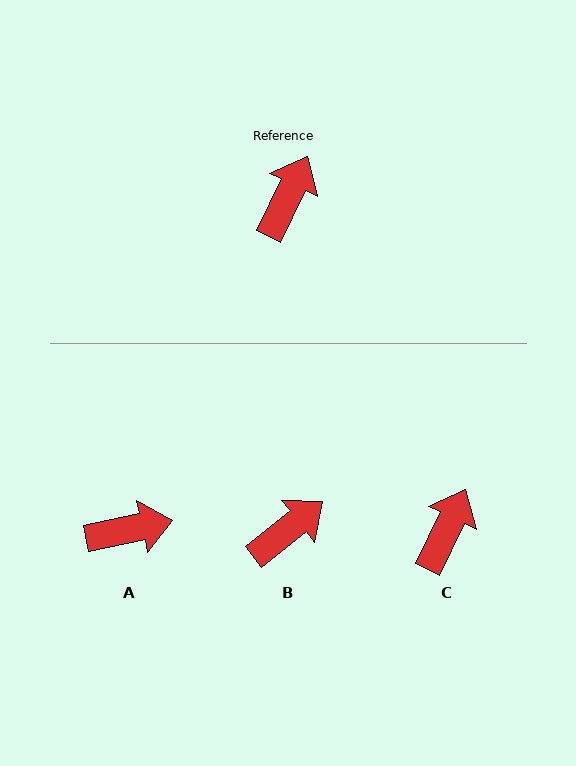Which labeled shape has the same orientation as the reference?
C.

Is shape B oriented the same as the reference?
No, it is off by about 26 degrees.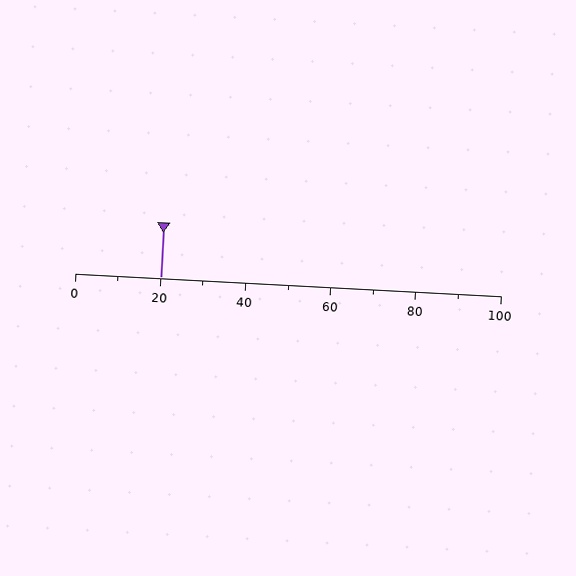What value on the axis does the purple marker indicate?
The marker indicates approximately 20.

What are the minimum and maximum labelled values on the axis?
The axis runs from 0 to 100.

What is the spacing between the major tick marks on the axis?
The major ticks are spaced 20 apart.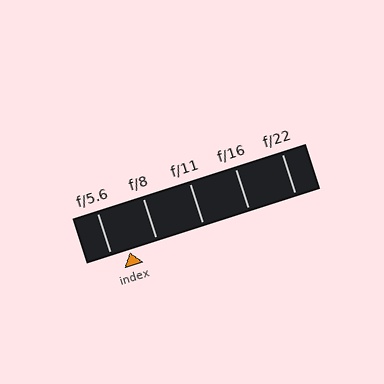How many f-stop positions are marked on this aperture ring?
There are 5 f-stop positions marked.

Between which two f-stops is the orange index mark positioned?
The index mark is between f/5.6 and f/8.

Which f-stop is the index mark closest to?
The index mark is closest to f/5.6.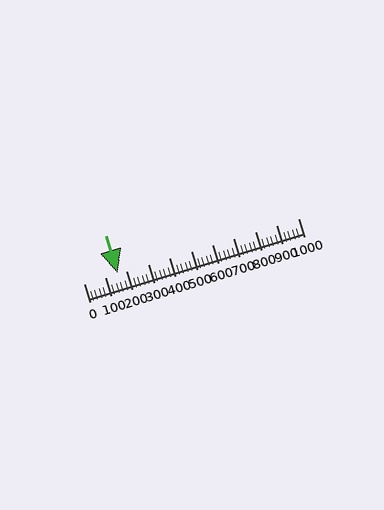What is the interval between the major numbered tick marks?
The major tick marks are spaced 100 units apart.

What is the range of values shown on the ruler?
The ruler shows values from 0 to 1000.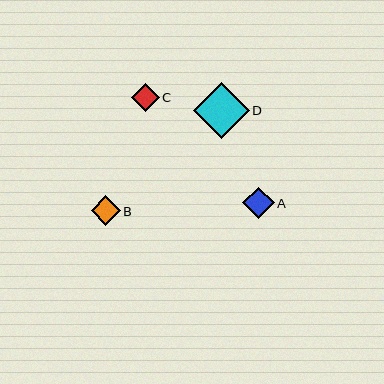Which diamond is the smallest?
Diamond C is the smallest with a size of approximately 28 pixels.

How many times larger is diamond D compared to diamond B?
Diamond D is approximately 1.9 times the size of diamond B.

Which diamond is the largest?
Diamond D is the largest with a size of approximately 56 pixels.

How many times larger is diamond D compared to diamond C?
Diamond D is approximately 2.0 times the size of diamond C.